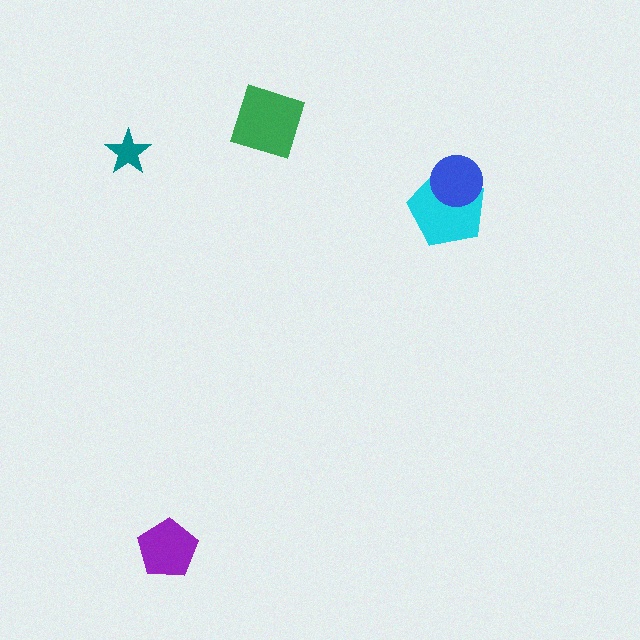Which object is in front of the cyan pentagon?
The blue circle is in front of the cyan pentagon.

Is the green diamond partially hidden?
No, no other shape covers it.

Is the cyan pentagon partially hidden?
Yes, it is partially covered by another shape.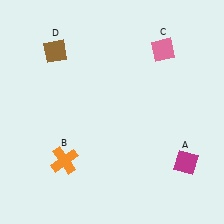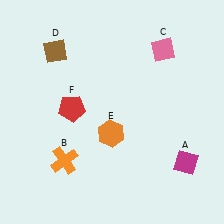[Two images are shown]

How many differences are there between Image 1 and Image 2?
There are 2 differences between the two images.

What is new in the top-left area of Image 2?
A red pentagon (F) was added in the top-left area of Image 2.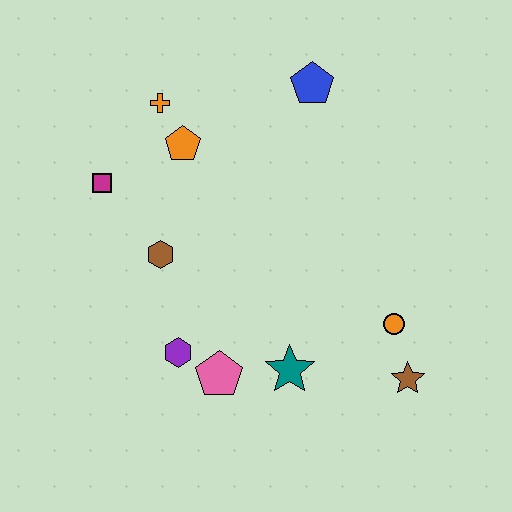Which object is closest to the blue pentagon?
The orange pentagon is closest to the blue pentagon.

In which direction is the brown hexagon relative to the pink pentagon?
The brown hexagon is above the pink pentagon.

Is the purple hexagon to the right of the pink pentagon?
No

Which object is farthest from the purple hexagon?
The blue pentagon is farthest from the purple hexagon.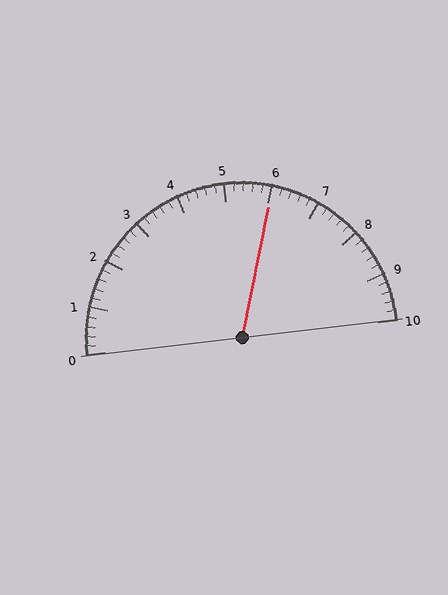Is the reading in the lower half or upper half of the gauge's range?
The reading is in the upper half of the range (0 to 10).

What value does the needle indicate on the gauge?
The needle indicates approximately 6.0.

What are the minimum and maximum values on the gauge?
The gauge ranges from 0 to 10.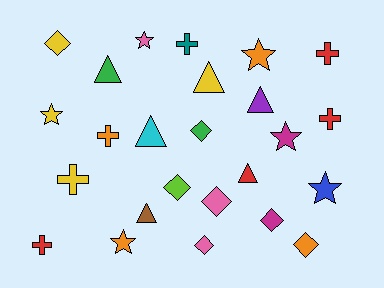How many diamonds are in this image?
There are 7 diamonds.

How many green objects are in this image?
There are 2 green objects.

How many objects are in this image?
There are 25 objects.